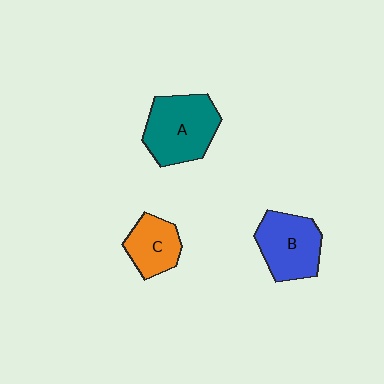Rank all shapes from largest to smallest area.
From largest to smallest: A (teal), B (blue), C (orange).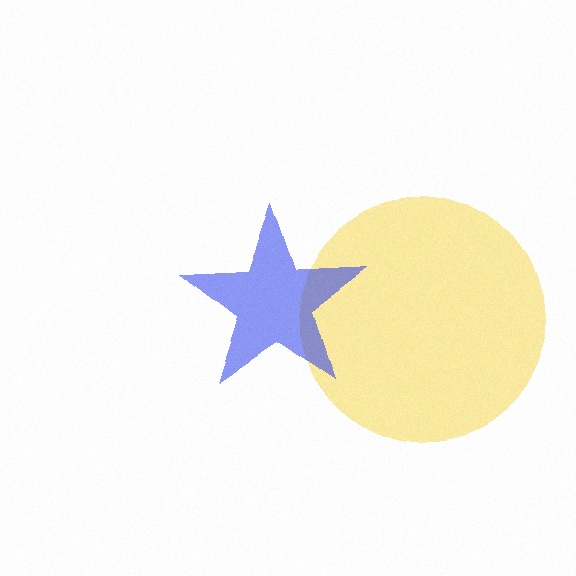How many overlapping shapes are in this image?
There are 2 overlapping shapes in the image.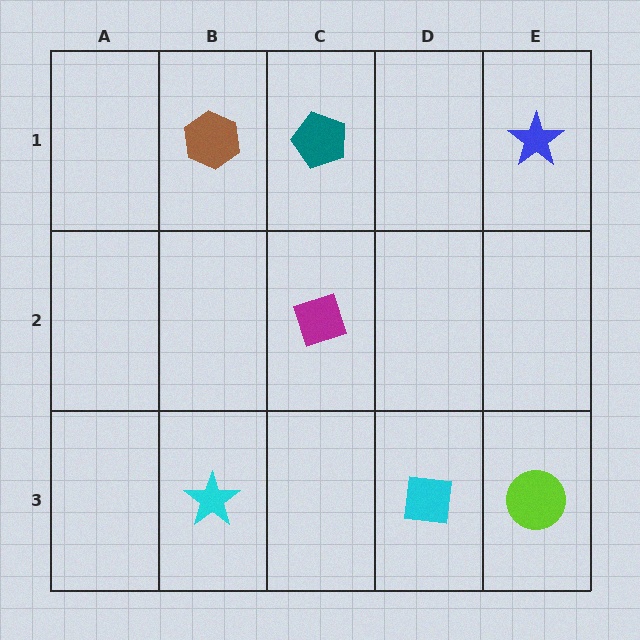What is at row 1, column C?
A teal pentagon.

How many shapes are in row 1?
3 shapes.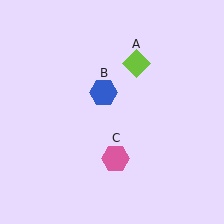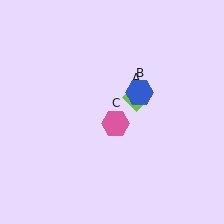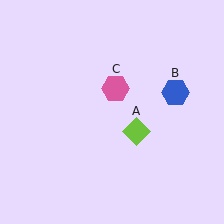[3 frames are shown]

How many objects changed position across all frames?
3 objects changed position: lime diamond (object A), blue hexagon (object B), pink hexagon (object C).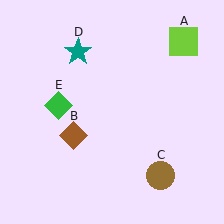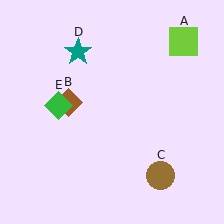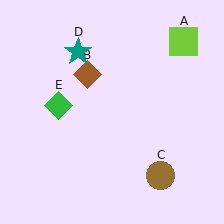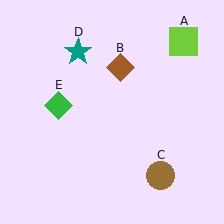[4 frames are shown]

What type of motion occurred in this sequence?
The brown diamond (object B) rotated clockwise around the center of the scene.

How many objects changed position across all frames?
1 object changed position: brown diamond (object B).